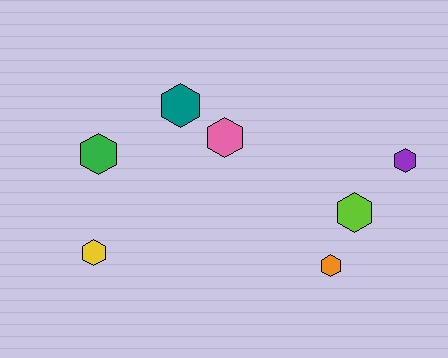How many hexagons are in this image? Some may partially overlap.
There are 7 hexagons.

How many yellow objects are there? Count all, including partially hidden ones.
There is 1 yellow object.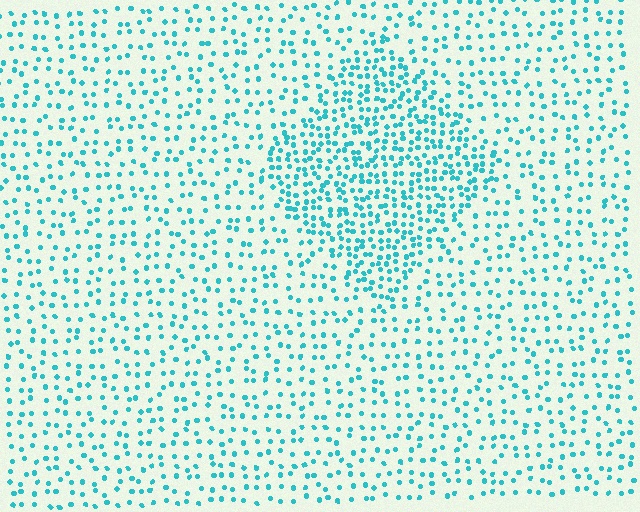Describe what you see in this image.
The image contains small cyan elements arranged at two different densities. A diamond-shaped region is visible where the elements are more densely packed than the surrounding area.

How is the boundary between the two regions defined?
The boundary is defined by a change in element density (approximately 2.1x ratio). All elements are the same color, size, and shape.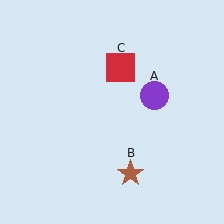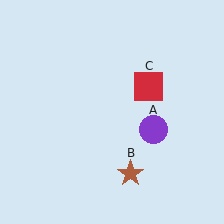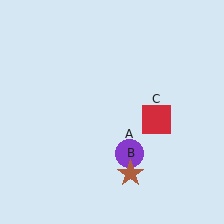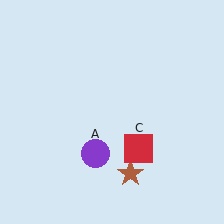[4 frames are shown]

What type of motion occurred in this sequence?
The purple circle (object A), red square (object C) rotated clockwise around the center of the scene.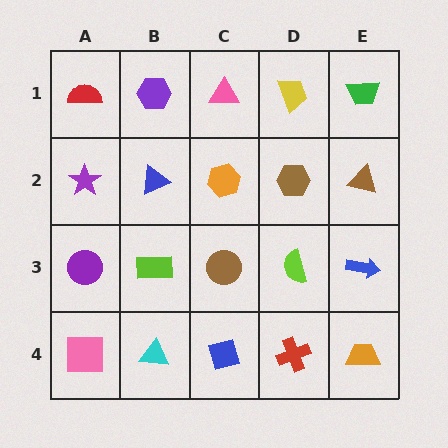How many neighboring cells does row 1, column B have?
3.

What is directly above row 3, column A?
A purple star.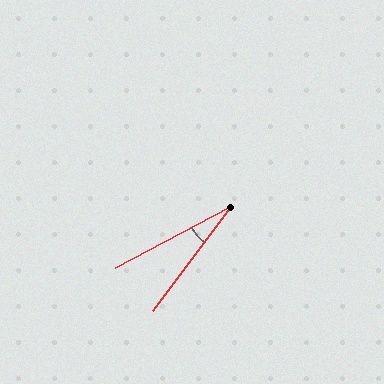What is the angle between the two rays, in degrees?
Approximately 25 degrees.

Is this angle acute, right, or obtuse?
It is acute.